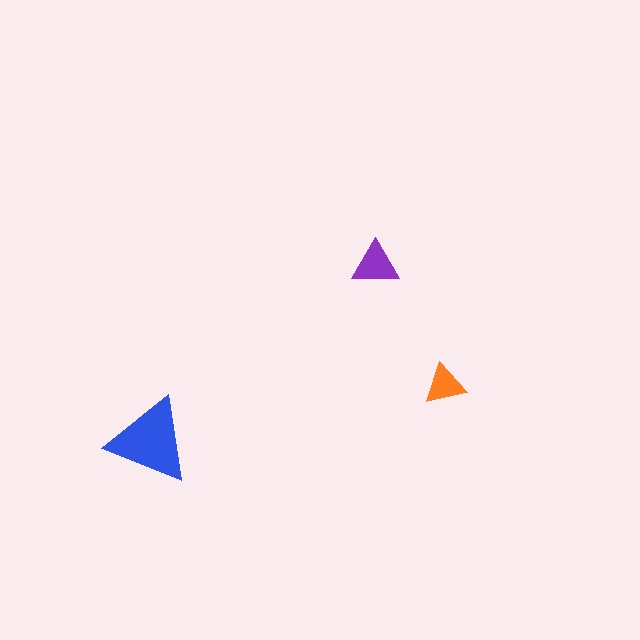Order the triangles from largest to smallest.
the blue one, the purple one, the orange one.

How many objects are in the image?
There are 3 objects in the image.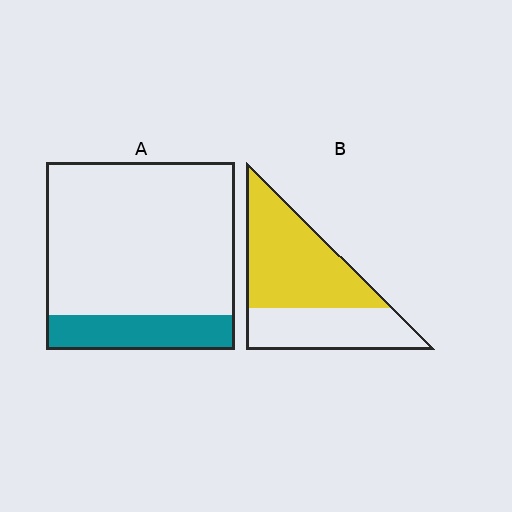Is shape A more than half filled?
No.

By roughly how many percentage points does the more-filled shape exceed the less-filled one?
By roughly 40 percentage points (B over A).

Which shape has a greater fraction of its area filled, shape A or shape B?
Shape B.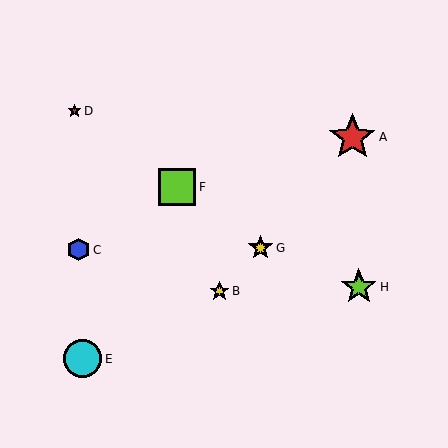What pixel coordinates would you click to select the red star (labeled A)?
Click at (352, 137) to select the red star A.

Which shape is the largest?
The red star (labeled A) is the largest.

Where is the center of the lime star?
The center of the lime star is at (359, 287).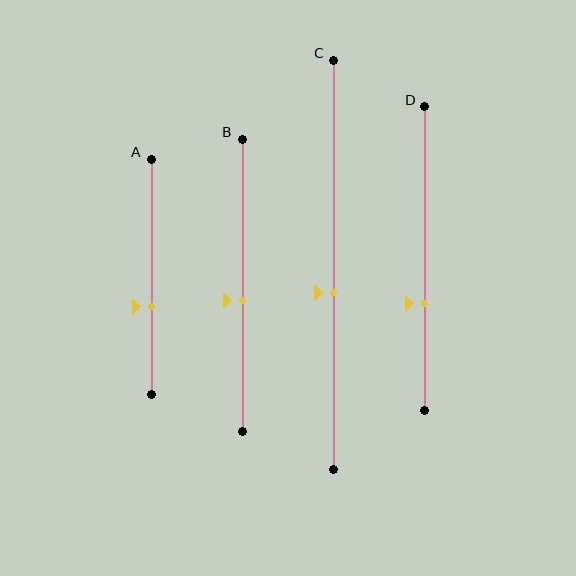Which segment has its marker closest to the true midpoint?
Segment B has its marker closest to the true midpoint.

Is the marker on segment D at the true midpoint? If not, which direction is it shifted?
No, the marker on segment D is shifted downward by about 15% of the segment length.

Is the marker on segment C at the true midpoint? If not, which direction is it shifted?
No, the marker on segment C is shifted downward by about 7% of the segment length.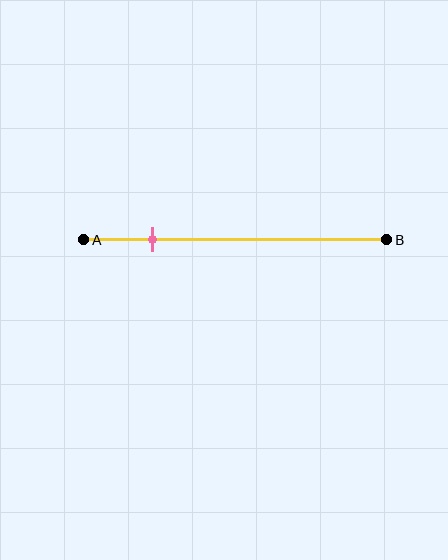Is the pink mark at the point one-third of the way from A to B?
No, the mark is at about 25% from A, not at the 33% one-third point.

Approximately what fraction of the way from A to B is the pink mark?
The pink mark is approximately 25% of the way from A to B.